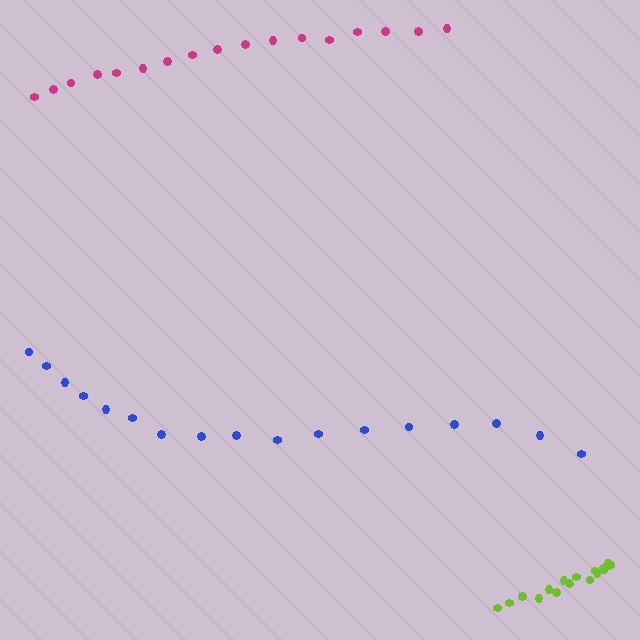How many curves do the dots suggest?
There are 3 distinct paths.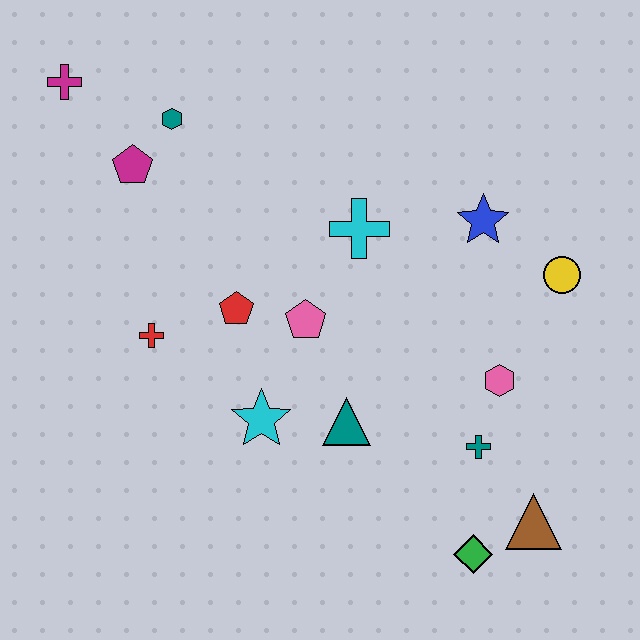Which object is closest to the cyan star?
The teal triangle is closest to the cyan star.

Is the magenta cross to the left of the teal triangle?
Yes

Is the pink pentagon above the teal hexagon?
No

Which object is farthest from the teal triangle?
The magenta cross is farthest from the teal triangle.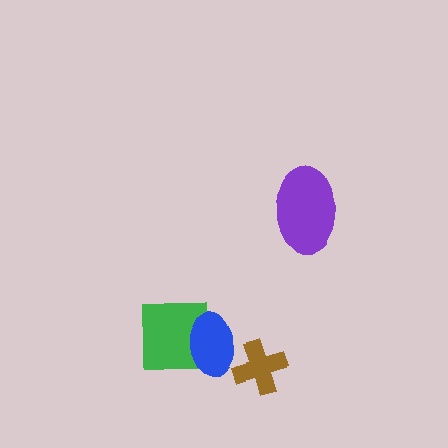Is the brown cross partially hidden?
Yes, it is partially covered by another shape.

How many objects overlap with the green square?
1 object overlaps with the green square.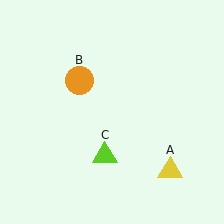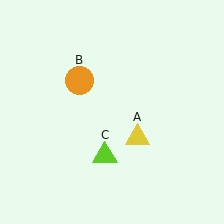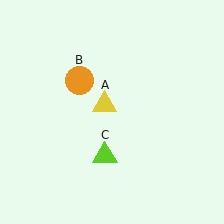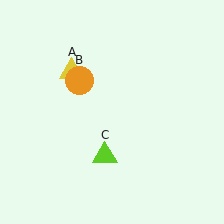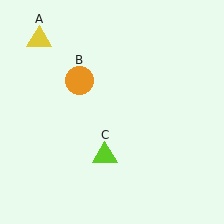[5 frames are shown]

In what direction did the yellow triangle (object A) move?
The yellow triangle (object A) moved up and to the left.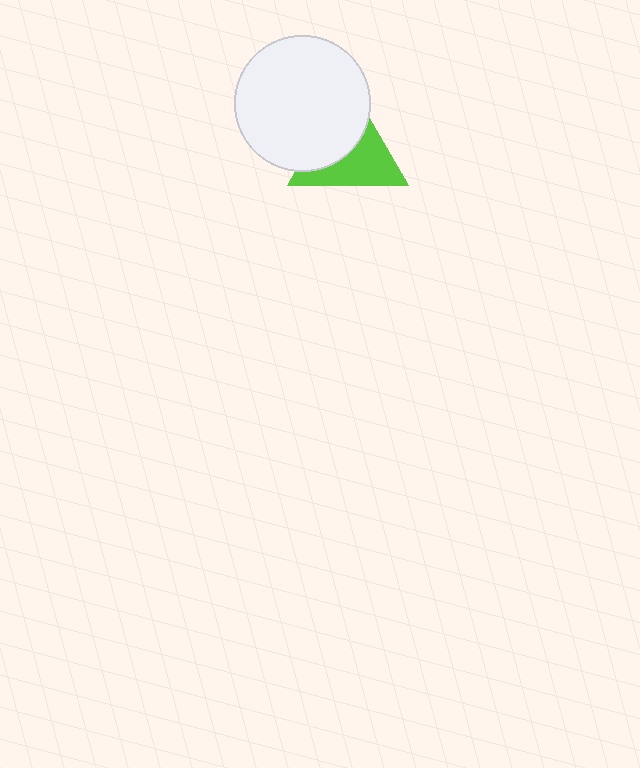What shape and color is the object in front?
The object in front is a white circle.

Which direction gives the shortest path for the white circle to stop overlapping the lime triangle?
Moving toward the upper-left gives the shortest separation.